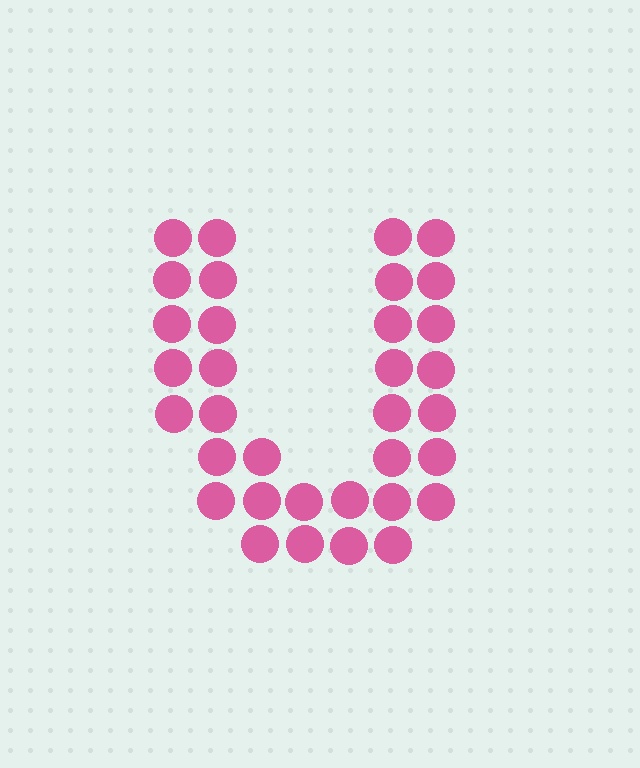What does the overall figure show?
The overall figure shows the letter U.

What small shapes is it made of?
It is made of small circles.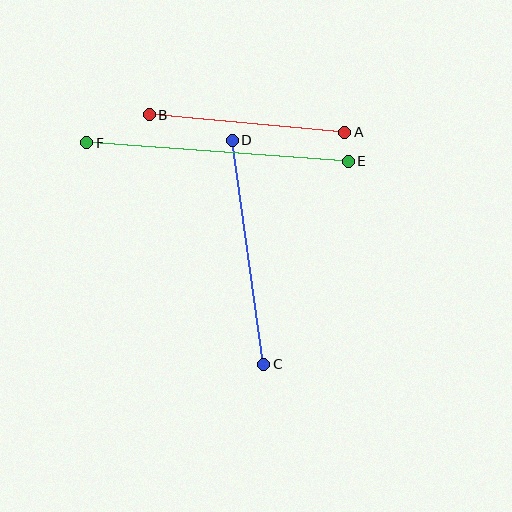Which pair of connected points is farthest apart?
Points E and F are farthest apart.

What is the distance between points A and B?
The distance is approximately 196 pixels.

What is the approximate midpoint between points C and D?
The midpoint is at approximately (248, 252) pixels.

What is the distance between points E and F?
The distance is approximately 262 pixels.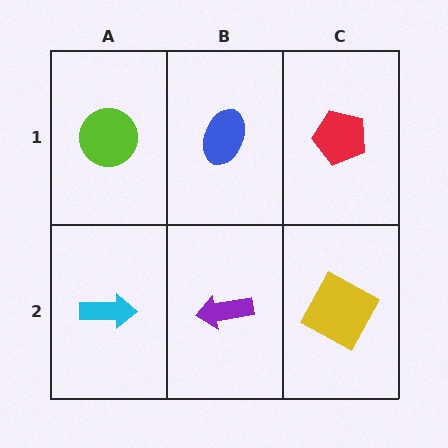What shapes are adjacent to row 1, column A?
A cyan arrow (row 2, column A), a blue ellipse (row 1, column B).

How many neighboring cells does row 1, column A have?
2.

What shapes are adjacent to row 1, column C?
A yellow square (row 2, column C), a blue ellipse (row 1, column B).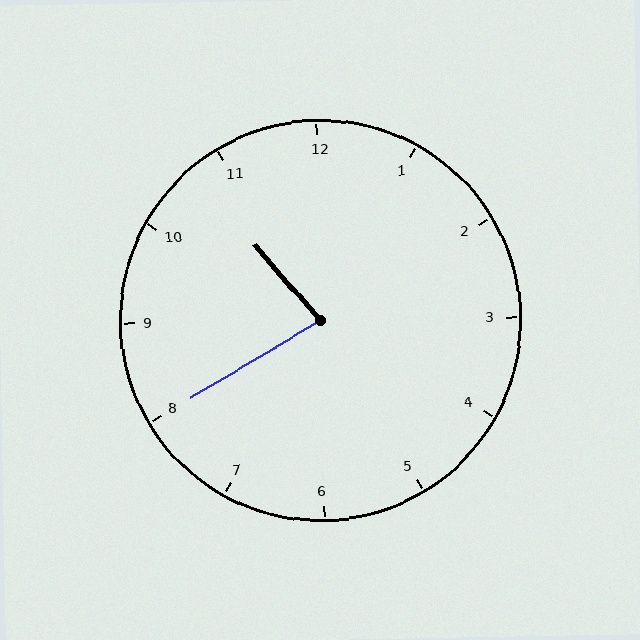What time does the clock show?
10:40.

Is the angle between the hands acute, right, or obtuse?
It is acute.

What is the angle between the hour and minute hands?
Approximately 80 degrees.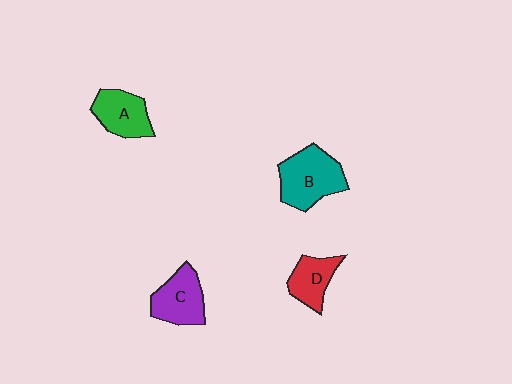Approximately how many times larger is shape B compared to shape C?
Approximately 1.3 times.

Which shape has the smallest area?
Shape D (red).